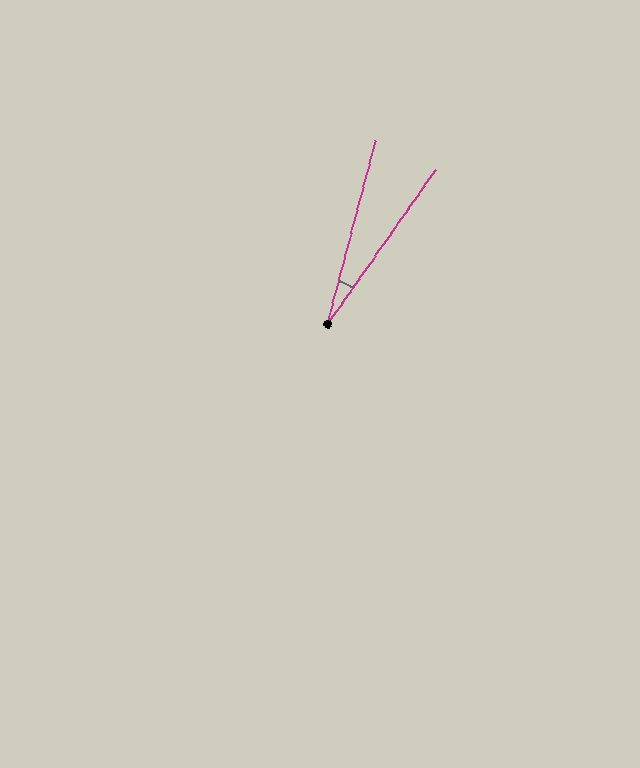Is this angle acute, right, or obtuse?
It is acute.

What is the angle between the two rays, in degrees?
Approximately 20 degrees.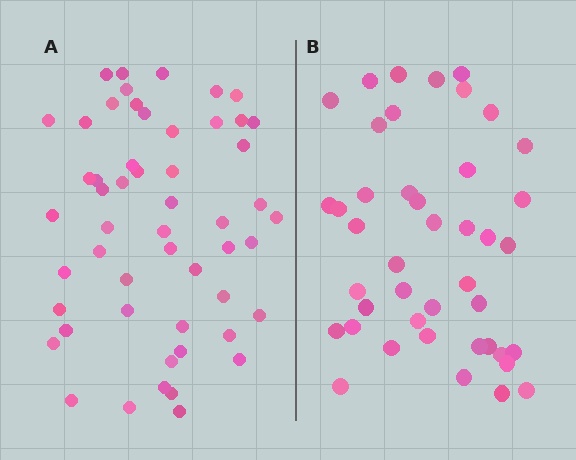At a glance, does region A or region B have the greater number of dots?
Region A (the left region) has more dots.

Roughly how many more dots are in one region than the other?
Region A has roughly 10 or so more dots than region B.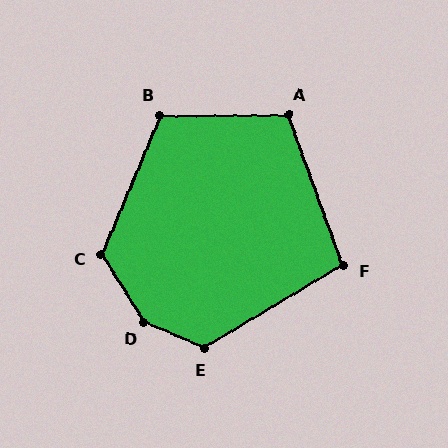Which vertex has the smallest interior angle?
F, at approximately 101 degrees.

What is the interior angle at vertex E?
Approximately 125 degrees (obtuse).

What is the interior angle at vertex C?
Approximately 125 degrees (obtuse).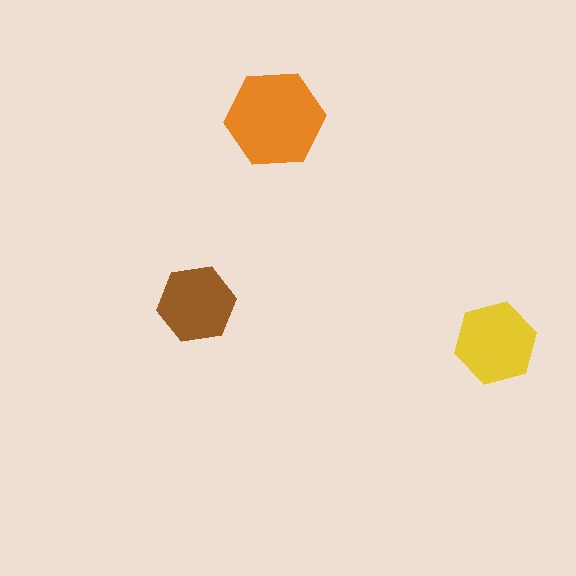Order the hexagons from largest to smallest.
the orange one, the yellow one, the brown one.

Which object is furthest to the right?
The yellow hexagon is rightmost.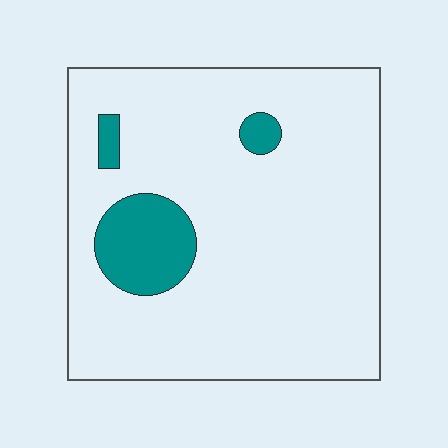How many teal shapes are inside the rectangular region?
3.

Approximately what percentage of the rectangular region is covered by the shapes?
Approximately 10%.